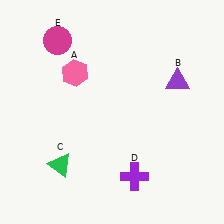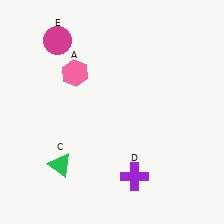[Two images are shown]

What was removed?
The purple triangle (B) was removed in Image 2.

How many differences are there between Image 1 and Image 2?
There is 1 difference between the two images.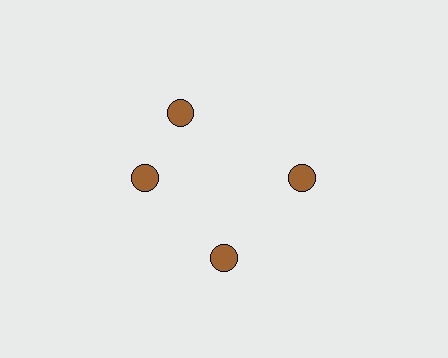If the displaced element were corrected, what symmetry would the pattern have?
It would have 4-fold rotational symmetry — the pattern would map onto itself every 90 degrees.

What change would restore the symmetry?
The symmetry would be restored by rotating it back into even spacing with its neighbors so that all 4 circles sit at equal angles and equal distance from the center.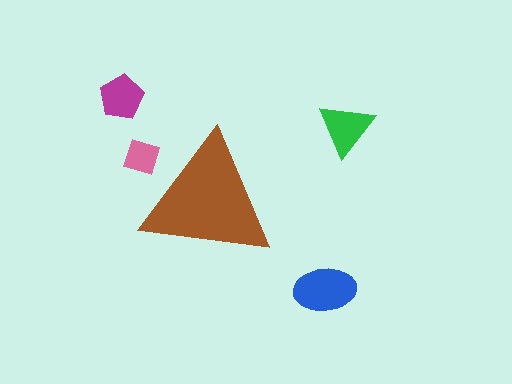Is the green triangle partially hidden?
No, the green triangle is fully visible.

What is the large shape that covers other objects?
A brown triangle.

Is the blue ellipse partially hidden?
No, the blue ellipse is fully visible.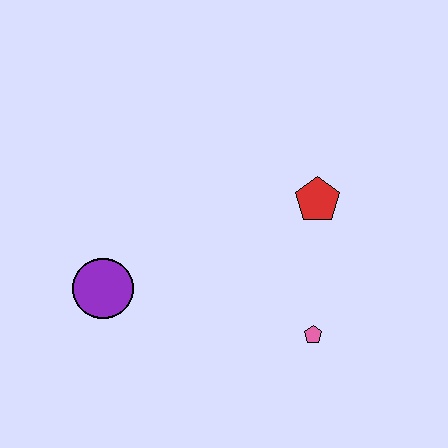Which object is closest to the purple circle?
The pink pentagon is closest to the purple circle.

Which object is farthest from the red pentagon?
The purple circle is farthest from the red pentagon.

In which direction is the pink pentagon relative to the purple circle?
The pink pentagon is to the right of the purple circle.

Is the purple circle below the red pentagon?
Yes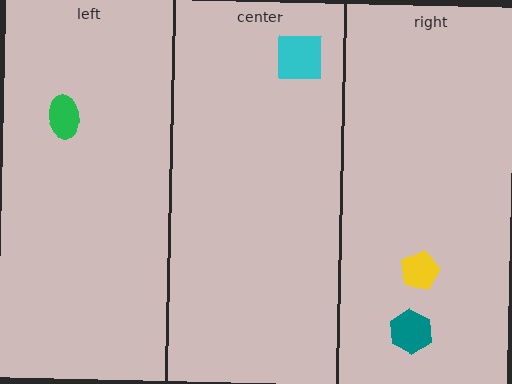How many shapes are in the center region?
1.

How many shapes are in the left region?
1.